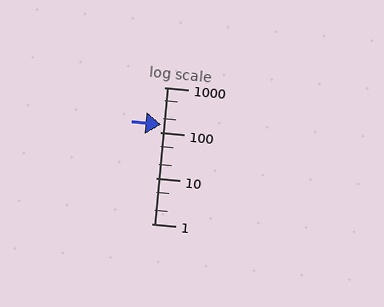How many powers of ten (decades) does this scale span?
The scale spans 3 decades, from 1 to 1000.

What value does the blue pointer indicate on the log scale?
The pointer indicates approximately 150.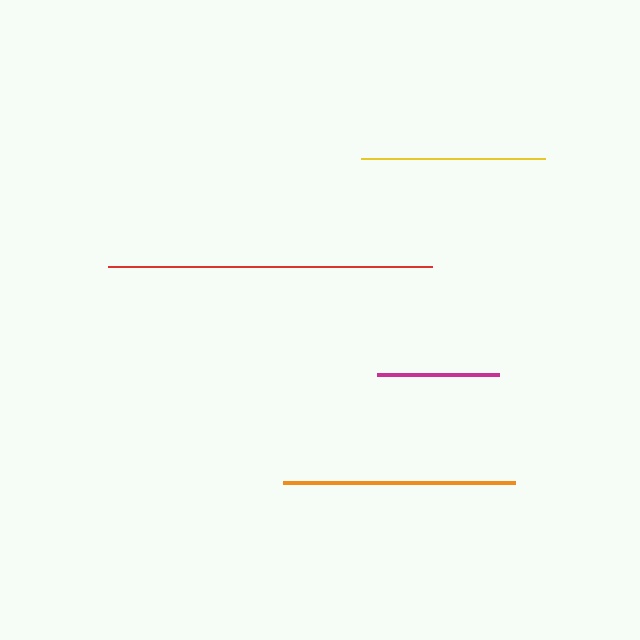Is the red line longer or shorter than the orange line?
The red line is longer than the orange line.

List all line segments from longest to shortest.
From longest to shortest: red, orange, yellow, magenta.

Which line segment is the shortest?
The magenta line is the shortest at approximately 123 pixels.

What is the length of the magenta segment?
The magenta segment is approximately 123 pixels long.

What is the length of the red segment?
The red segment is approximately 324 pixels long.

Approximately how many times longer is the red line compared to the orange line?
The red line is approximately 1.4 times the length of the orange line.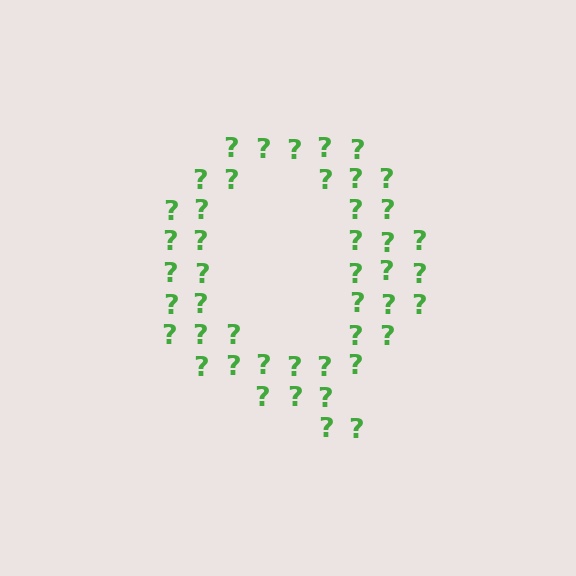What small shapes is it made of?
It is made of small question marks.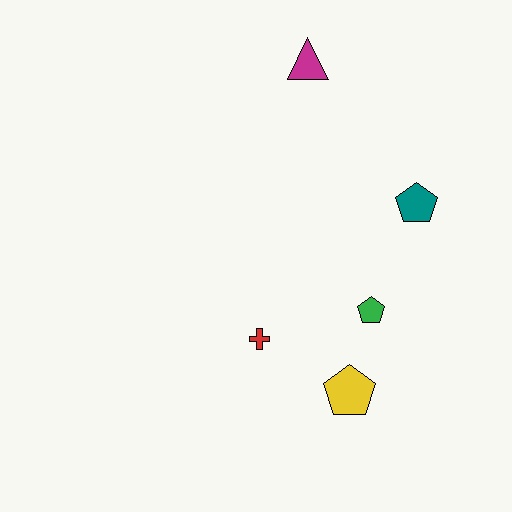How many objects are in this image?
There are 5 objects.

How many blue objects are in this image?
There are no blue objects.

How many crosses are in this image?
There is 1 cross.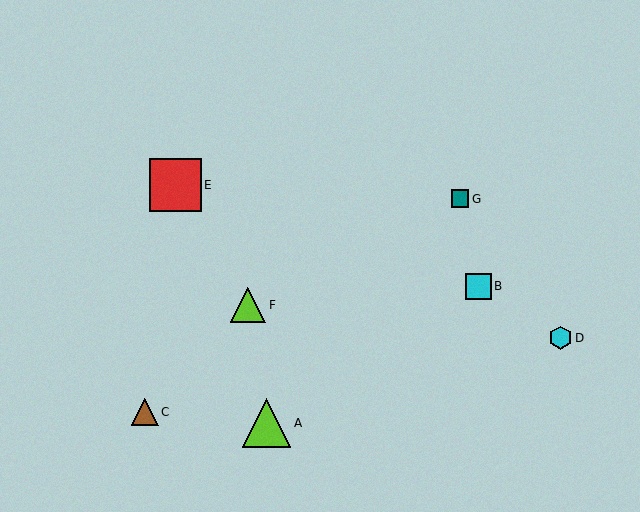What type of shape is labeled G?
Shape G is a teal square.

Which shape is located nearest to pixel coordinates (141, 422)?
The brown triangle (labeled C) at (145, 412) is nearest to that location.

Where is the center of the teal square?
The center of the teal square is at (460, 199).